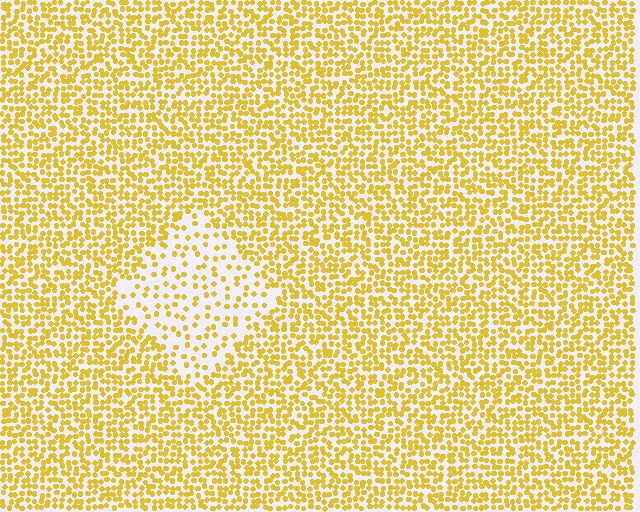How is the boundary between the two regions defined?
The boundary is defined by a change in element density (approximately 2.4x ratio). All elements are the same color, size, and shape.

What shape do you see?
I see a diamond.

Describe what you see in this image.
The image contains small yellow elements arranged at two different densities. A diamond-shaped region is visible where the elements are less densely packed than the surrounding area.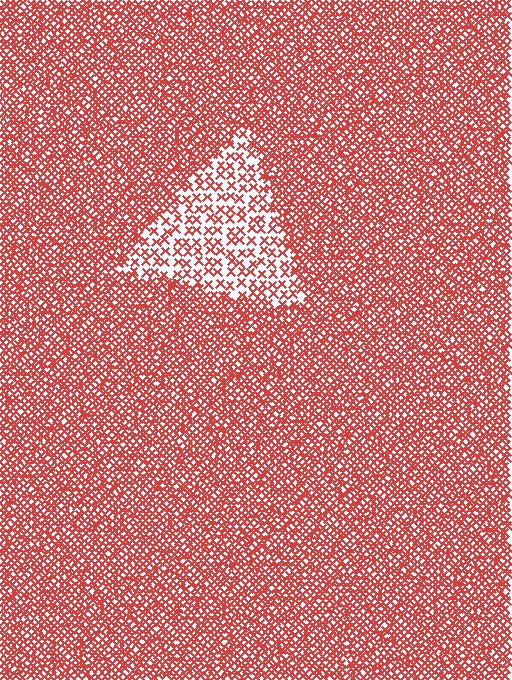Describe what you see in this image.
The image contains small red elements arranged at two different densities. A triangle-shaped region is visible where the elements are less densely packed than the surrounding area.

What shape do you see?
I see a triangle.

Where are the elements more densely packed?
The elements are more densely packed outside the triangle boundary.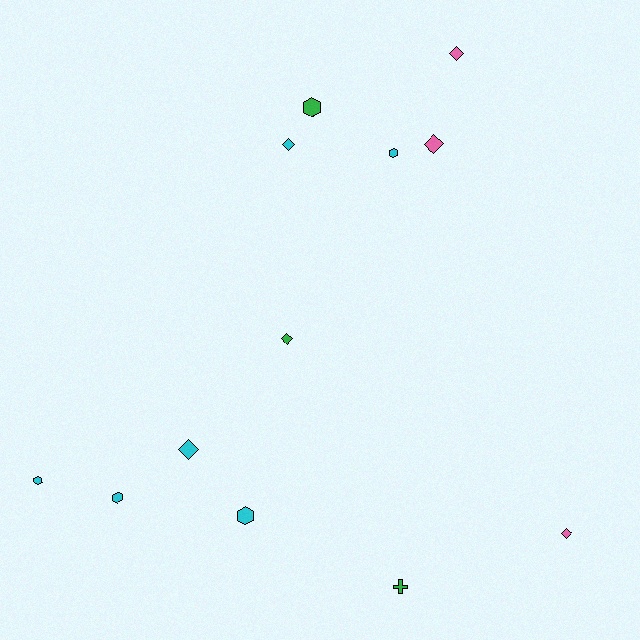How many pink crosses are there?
There are no pink crosses.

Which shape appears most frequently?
Diamond, with 6 objects.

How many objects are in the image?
There are 12 objects.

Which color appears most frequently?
Cyan, with 6 objects.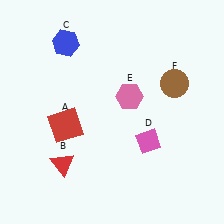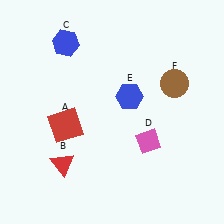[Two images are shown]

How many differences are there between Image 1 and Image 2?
There is 1 difference between the two images.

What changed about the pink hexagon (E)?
In Image 1, E is pink. In Image 2, it changed to blue.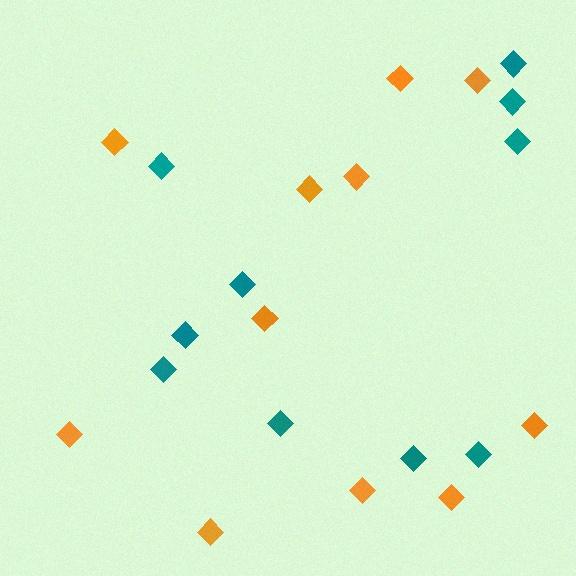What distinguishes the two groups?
There are 2 groups: one group of orange diamonds (11) and one group of teal diamonds (10).